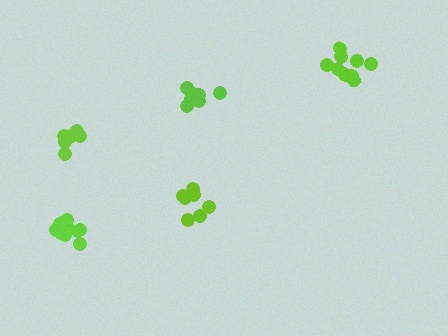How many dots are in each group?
Group 1: 8 dots, Group 2: 10 dots, Group 3: 7 dots, Group 4: 7 dots, Group 5: 11 dots (43 total).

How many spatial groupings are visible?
There are 5 spatial groupings.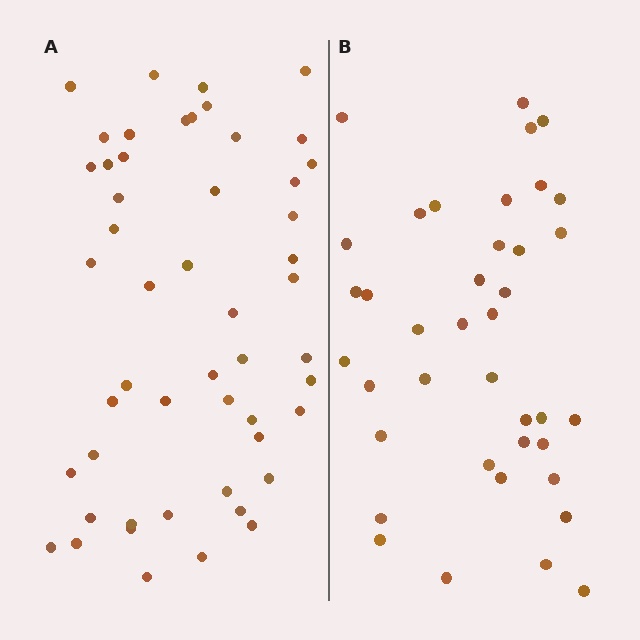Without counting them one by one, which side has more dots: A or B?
Region A (the left region) has more dots.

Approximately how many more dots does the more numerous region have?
Region A has roughly 12 or so more dots than region B.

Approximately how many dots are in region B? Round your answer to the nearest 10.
About 40 dots. (The exact count is 39, which rounds to 40.)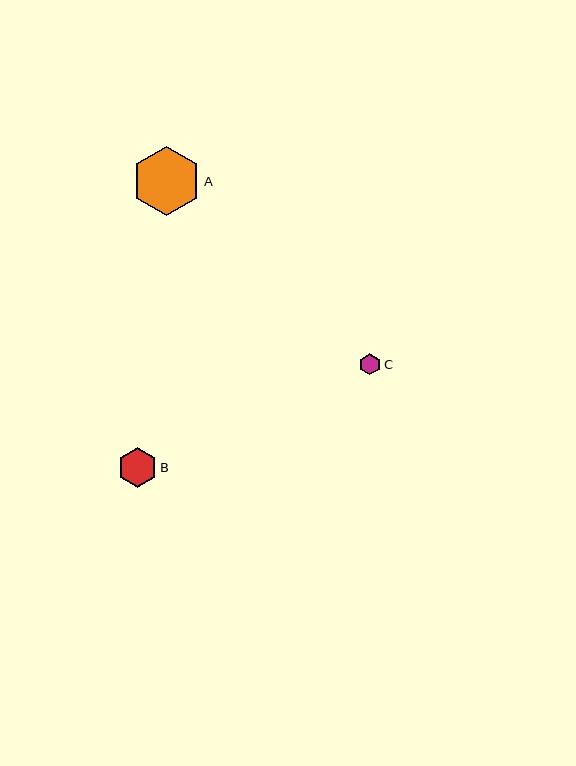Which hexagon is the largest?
Hexagon A is the largest with a size of approximately 69 pixels.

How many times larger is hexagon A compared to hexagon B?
Hexagon A is approximately 1.7 times the size of hexagon B.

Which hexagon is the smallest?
Hexagon C is the smallest with a size of approximately 21 pixels.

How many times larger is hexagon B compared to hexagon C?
Hexagon B is approximately 1.9 times the size of hexagon C.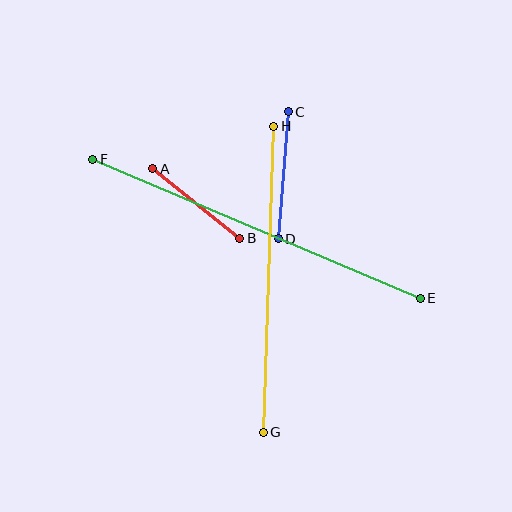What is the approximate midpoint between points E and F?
The midpoint is at approximately (256, 229) pixels.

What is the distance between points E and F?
The distance is approximately 356 pixels.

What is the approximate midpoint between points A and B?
The midpoint is at approximately (196, 204) pixels.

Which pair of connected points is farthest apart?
Points E and F are farthest apart.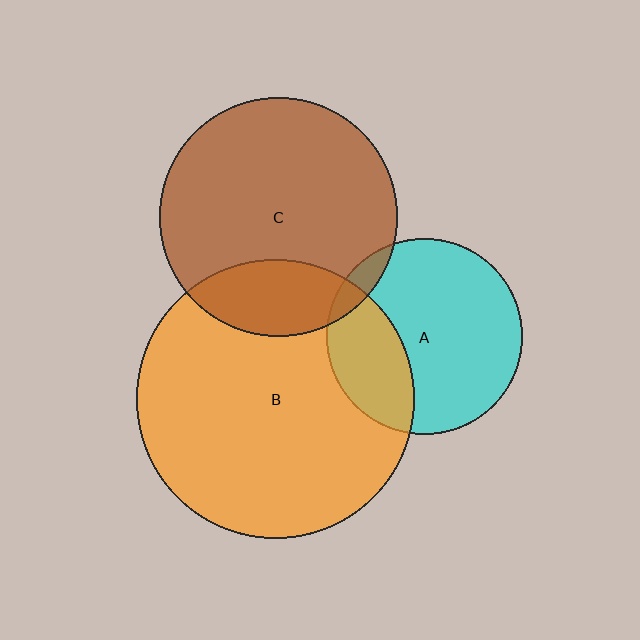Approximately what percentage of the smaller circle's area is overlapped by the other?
Approximately 5%.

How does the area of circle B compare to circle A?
Approximately 2.0 times.